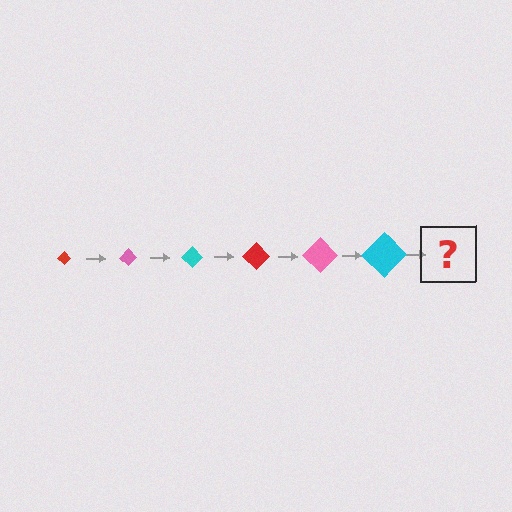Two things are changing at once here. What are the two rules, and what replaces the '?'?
The two rules are that the diamond grows larger each step and the color cycles through red, pink, and cyan. The '?' should be a red diamond, larger than the previous one.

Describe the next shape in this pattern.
It should be a red diamond, larger than the previous one.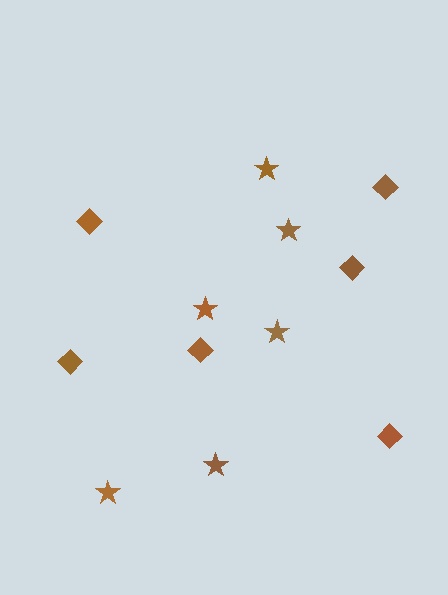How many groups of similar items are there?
There are 2 groups: one group of stars (6) and one group of diamonds (6).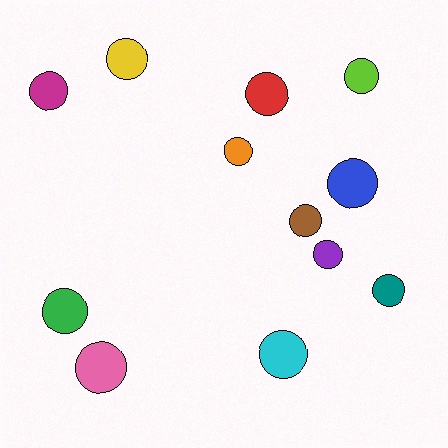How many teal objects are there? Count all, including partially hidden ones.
There is 1 teal object.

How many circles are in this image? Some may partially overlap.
There are 12 circles.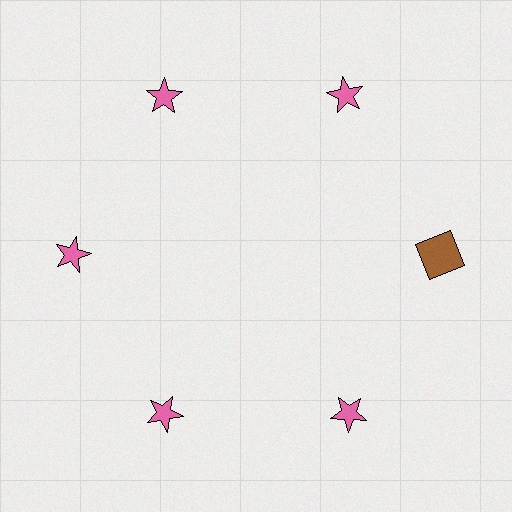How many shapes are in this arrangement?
There are 6 shapes arranged in a ring pattern.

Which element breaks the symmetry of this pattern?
The brown square at roughly the 3 o'clock position breaks the symmetry. All other shapes are pink stars.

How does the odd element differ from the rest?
It differs in both color (brown instead of pink) and shape (square instead of star).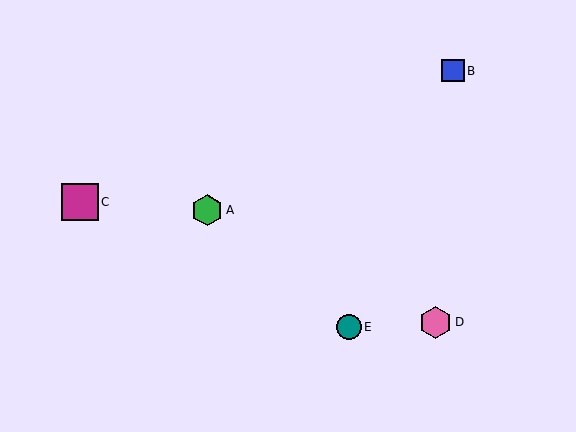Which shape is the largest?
The magenta square (labeled C) is the largest.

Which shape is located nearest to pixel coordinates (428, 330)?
The pink hexagon (labeled D) at (435, 322) is nearest to that location.